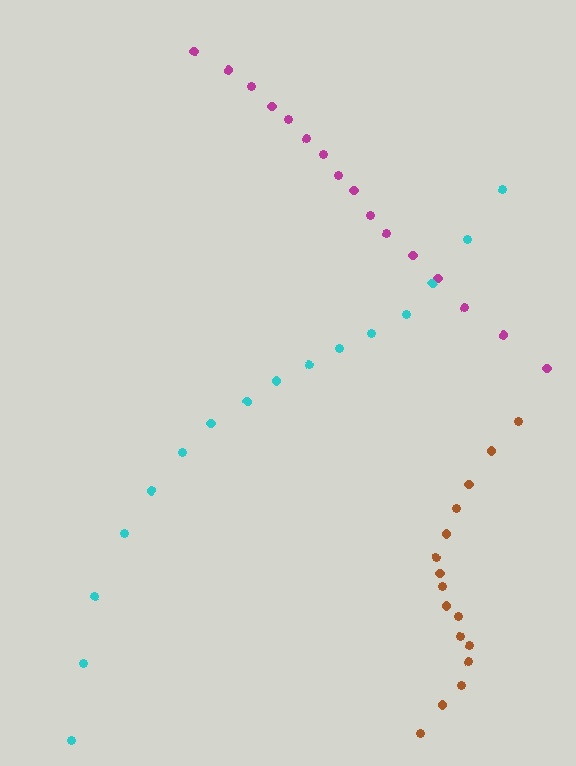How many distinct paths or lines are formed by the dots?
There are 3 distinct paths.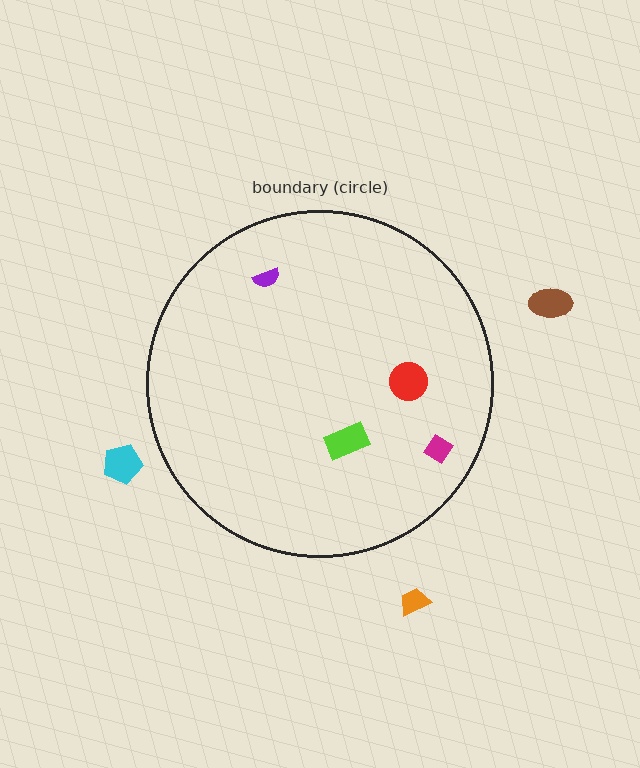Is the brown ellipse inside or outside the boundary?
Outside.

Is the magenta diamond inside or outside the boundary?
Inside.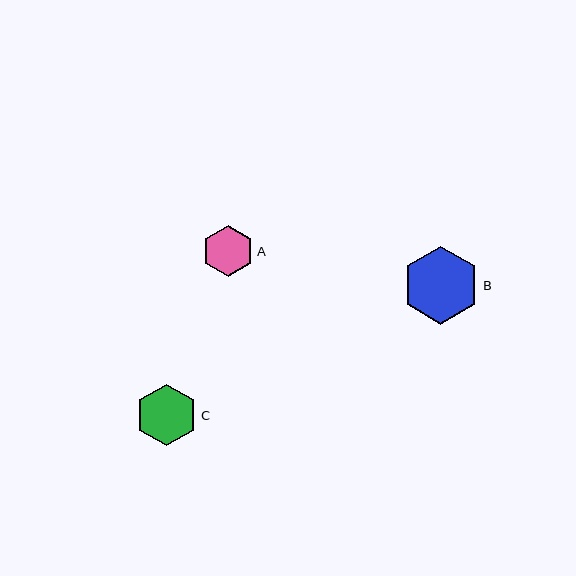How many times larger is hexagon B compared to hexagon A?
Hexagon B is approximately 1.5 times the size of hexagon A.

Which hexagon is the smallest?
Hexagon A is the smallest with a size of approximately 51 pixels.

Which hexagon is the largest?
Hexagon B is the largest with a size of approximately 78 pixels.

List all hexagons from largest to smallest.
From largest to smallest: B, C, A.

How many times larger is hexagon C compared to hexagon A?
Hexagon C is approximately 1.2 times the size of hexagon A.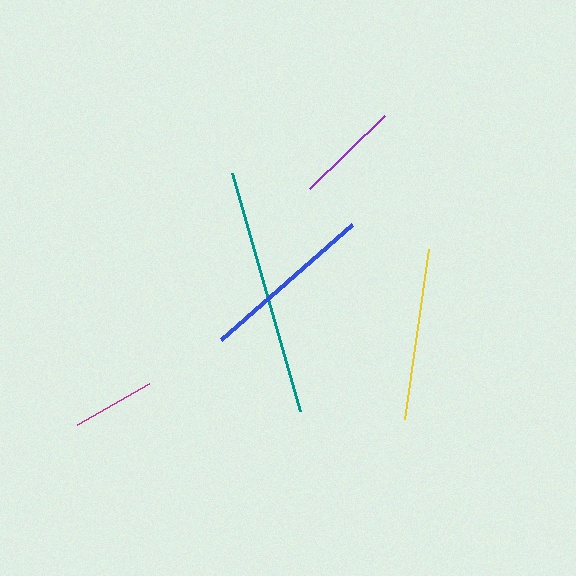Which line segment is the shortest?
The magenta line is the shortest at approximately 83 pixels.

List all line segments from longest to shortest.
From longest to shortest: teal, blue, yellow, purple, magenta.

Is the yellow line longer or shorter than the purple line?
The yellow line is longer than the purple line.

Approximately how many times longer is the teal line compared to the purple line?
The teal line is approximately 2.4 times the length of the purple line.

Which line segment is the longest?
The teal line is the longest at approximately 248 pixels.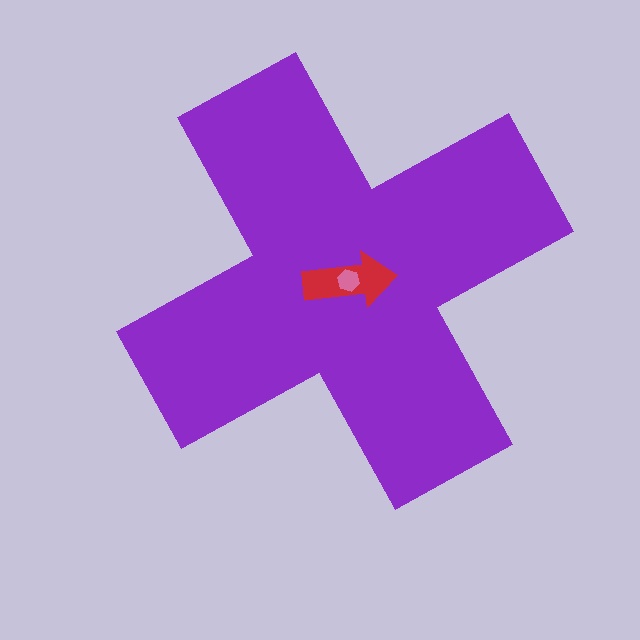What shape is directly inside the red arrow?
The pink hexagon.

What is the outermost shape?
The purple cross.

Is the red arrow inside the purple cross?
Yes.